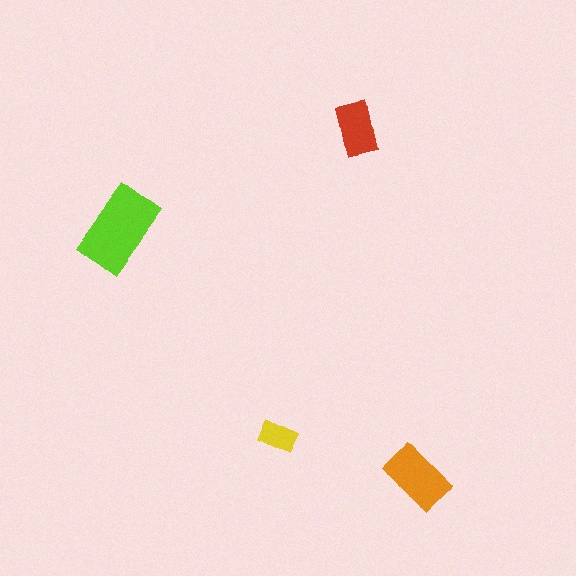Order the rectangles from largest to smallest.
the lime one, the orange one, the red one, the yellow one.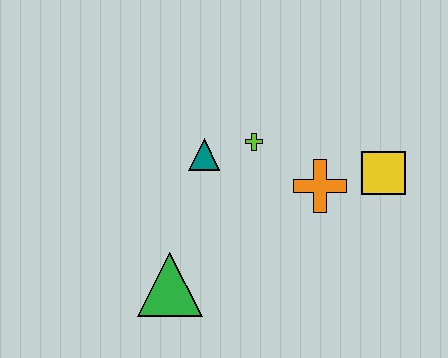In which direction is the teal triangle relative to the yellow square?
The teal triangle is to the left of the yellow square.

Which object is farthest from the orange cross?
The green triangle is farthest from the orange cross.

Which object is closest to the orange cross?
The yellow square is closest to the orange cross.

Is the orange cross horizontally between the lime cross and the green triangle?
No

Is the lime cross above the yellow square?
Yes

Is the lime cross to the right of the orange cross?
No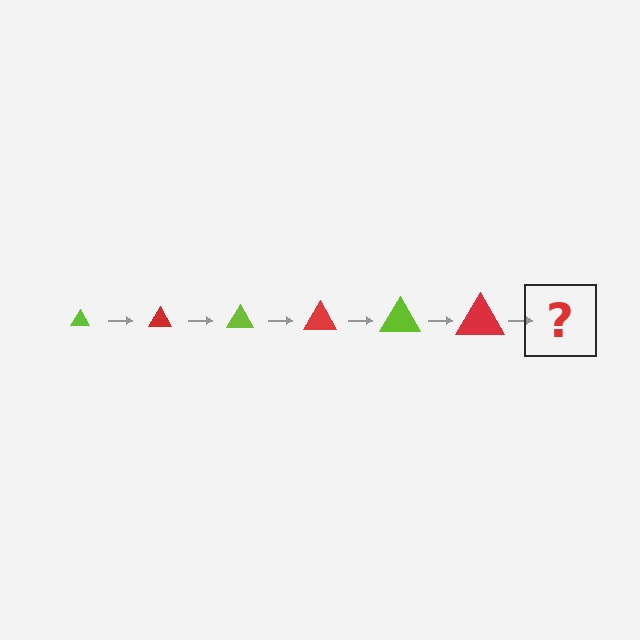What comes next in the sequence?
The next element should be a lime triangle, larger than the previous one.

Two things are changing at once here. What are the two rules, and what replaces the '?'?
The two rules are that the triangle grows larger each step and the color cycles through lime and red. The '?' should be a lime triangle, larger than the previous one.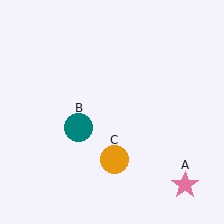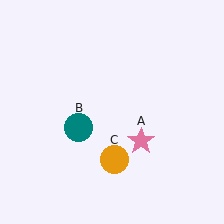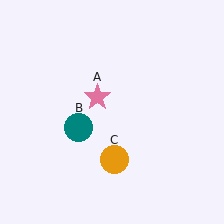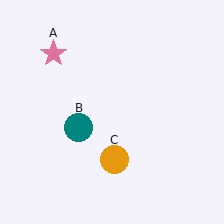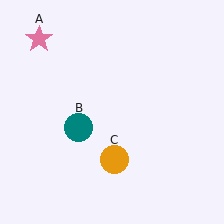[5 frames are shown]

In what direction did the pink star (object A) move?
The pink star (object A) moved up and to the left.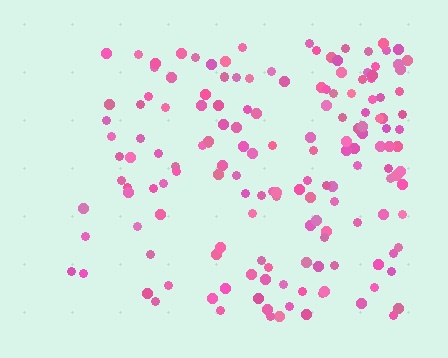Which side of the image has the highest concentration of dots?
The right.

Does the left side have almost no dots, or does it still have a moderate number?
Still a moderate number, just noticeably fewer than the right.